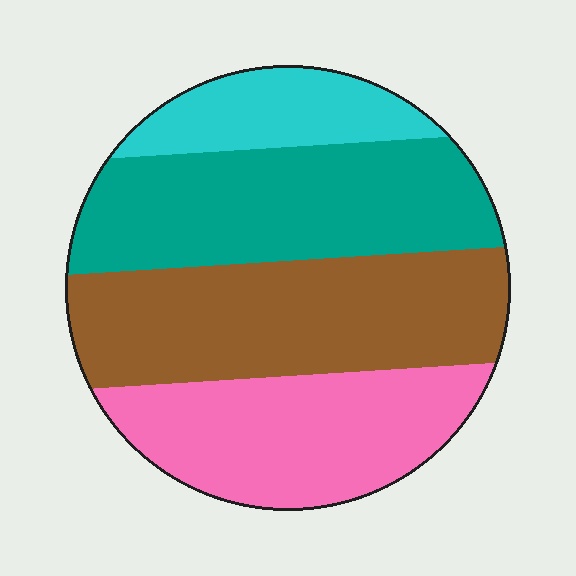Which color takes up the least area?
Cyan, at roughly 15%.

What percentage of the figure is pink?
Pink takes up between a quarter and a half of the figure.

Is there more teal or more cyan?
Teal.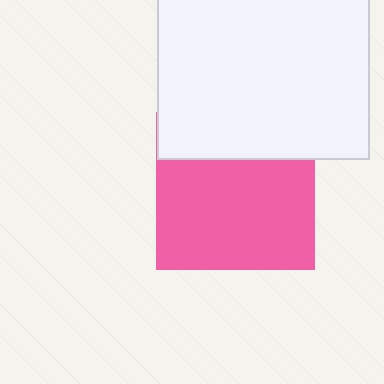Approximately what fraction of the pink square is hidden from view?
Roughly 30% of the pink square is hidden behind the white square.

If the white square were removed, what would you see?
You would see the complete pink square.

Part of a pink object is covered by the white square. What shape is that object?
It is a square.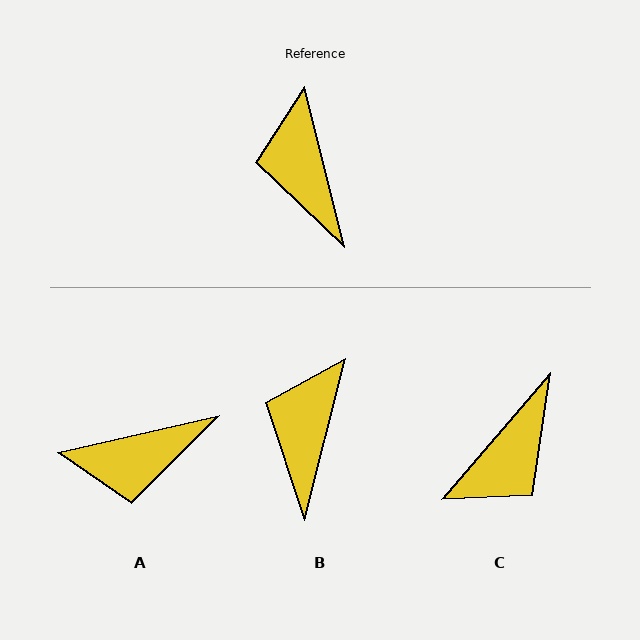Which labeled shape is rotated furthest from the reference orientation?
C, about 125 degrees away.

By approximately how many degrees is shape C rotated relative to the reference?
Approximately 125 degrees counter-clockwise.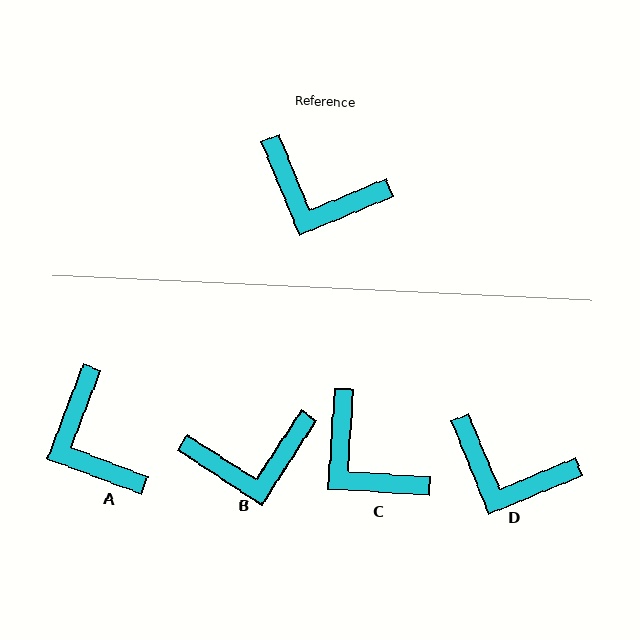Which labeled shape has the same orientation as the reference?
D.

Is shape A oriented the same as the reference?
No, it is off by about 43 degrees.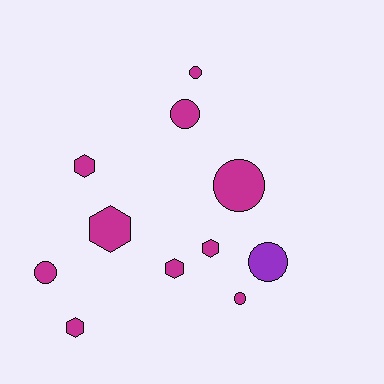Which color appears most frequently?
Magenta, with 10 objects.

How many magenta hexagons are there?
There are 5 magenta hexagons.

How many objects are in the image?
There are 11 objects.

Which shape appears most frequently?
Circle, with 6 objects.